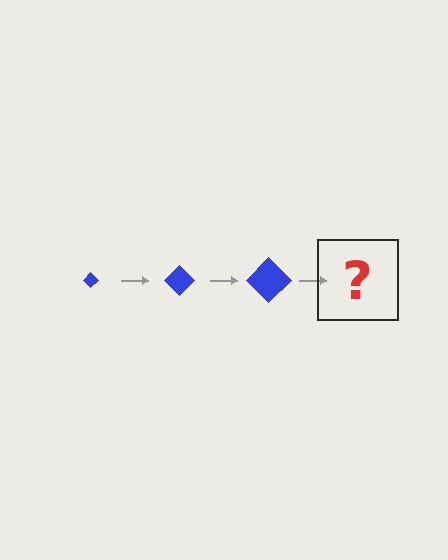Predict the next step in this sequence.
The next step is a blue diamond, larger than the previous one.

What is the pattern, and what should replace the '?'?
The pattern is that the diamond gets progressively larger each step. The '?' should be a blue diamond, larger than the previous one.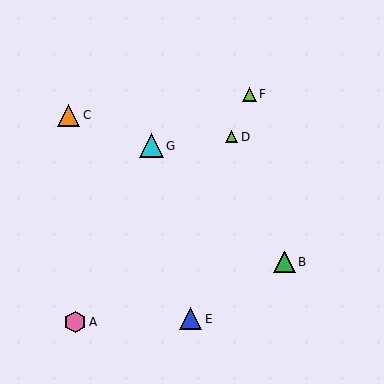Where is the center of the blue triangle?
The center of the blue triangle is at (191, 319).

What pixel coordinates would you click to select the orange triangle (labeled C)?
Click at (69, 115) to select the orange triangle C.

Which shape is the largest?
The cyan triangle (labeled G) is the largest.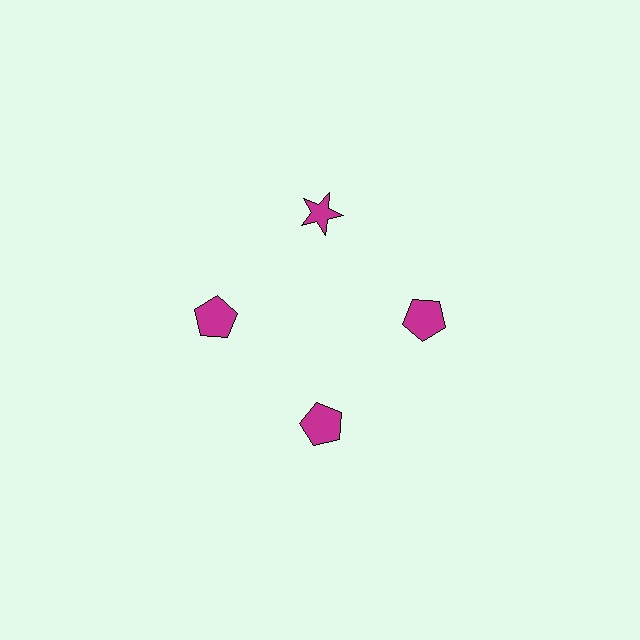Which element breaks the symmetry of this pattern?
The magenta star at roughly the 12 o'clock position breaks the symmetry. All other shapes are magenta pentagons.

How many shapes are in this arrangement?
There are 4 shapes arranged in a ring pattern.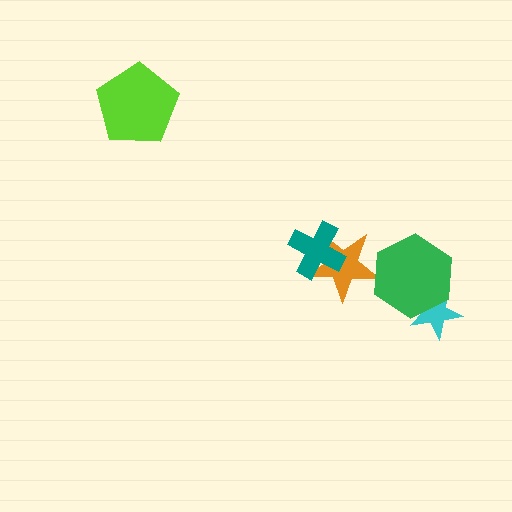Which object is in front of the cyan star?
The green hexagon is in front of the cyan star.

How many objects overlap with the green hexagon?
2 objects overlap with the green hexagon.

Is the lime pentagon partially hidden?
No, no other shape covers it.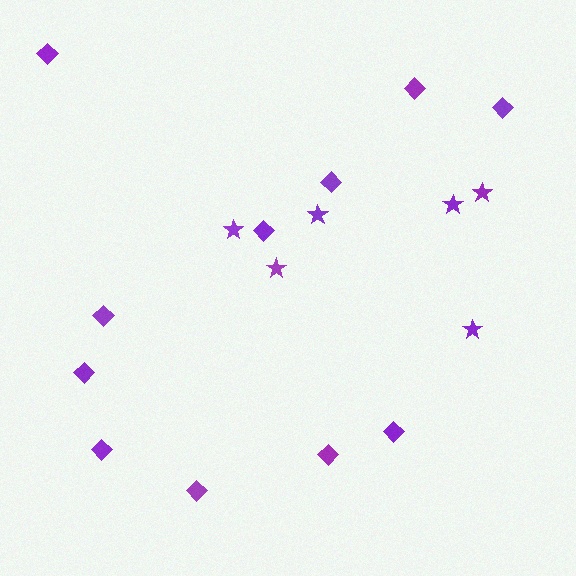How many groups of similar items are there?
There are 2 groups: one group of stars (6) and one group of diamonds (11).